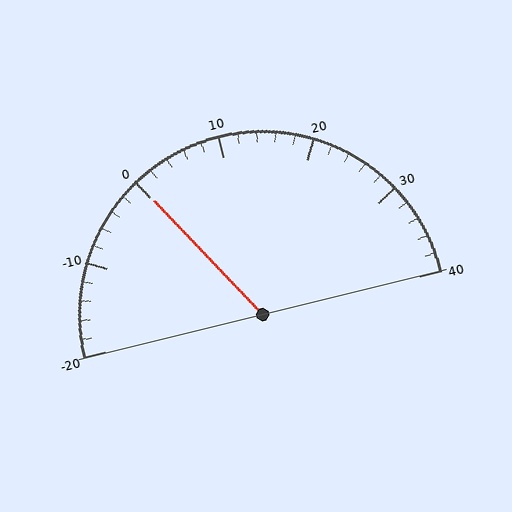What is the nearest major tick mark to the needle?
The nearest major tick mark is 0.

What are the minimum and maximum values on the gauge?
The gauge ranges from -20 to 40.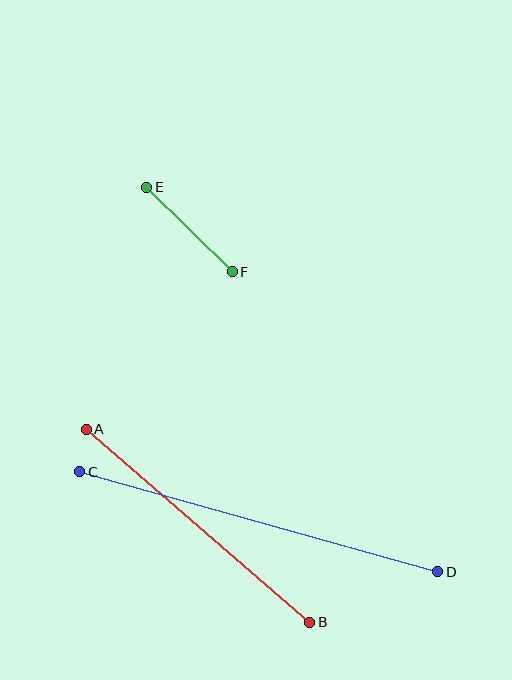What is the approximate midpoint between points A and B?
The midpoint is at approximately (198, 526) pixels.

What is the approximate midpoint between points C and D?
The midpoint is at approximately (259, 522) pixels.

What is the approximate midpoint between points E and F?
The midpoint is at approximately (189, 230) pixels.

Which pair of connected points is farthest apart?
Points C and D are farthest apart.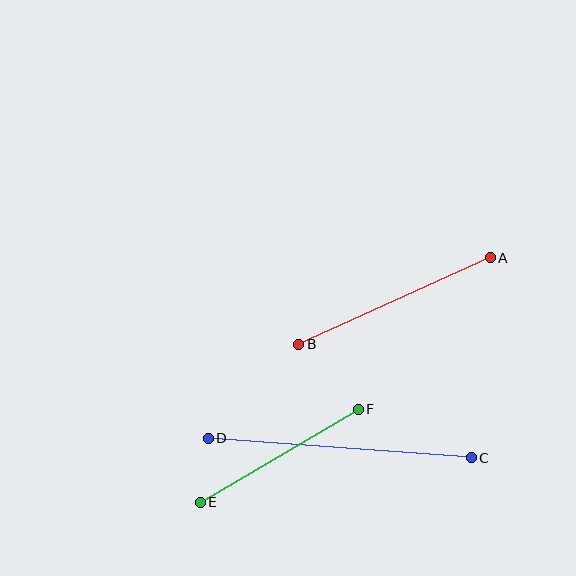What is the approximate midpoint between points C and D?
The midpoint is at approximately (340, 448) pixels.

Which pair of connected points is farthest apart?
Points C and D are farthest apart.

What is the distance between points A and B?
The distance is approximately 210 pixels.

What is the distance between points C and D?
The distance is approximately 264 pixels.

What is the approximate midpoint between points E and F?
The midpoint is at approximately (279, 456) pixels.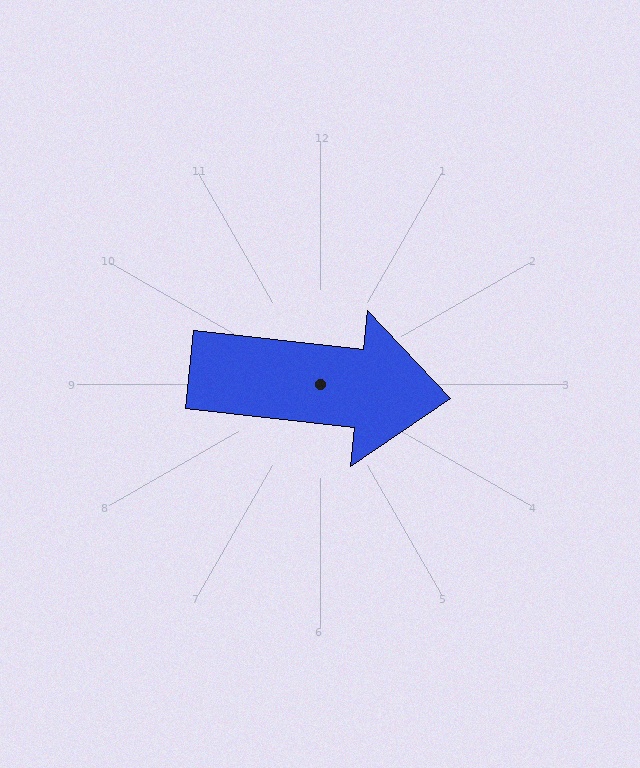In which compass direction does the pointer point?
East.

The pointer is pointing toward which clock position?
Roughly 3 o'clock.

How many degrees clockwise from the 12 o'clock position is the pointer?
Approximately 96 degrees.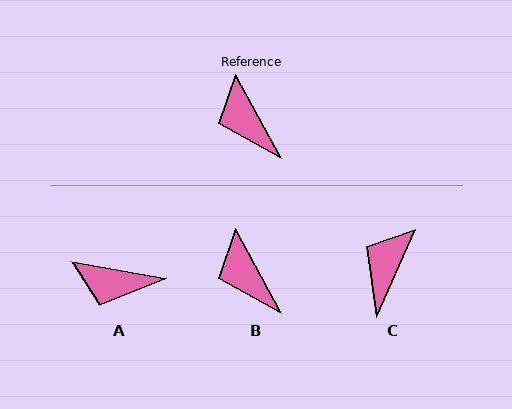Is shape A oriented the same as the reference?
No, it is off by about 51 degrees.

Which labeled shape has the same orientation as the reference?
B.